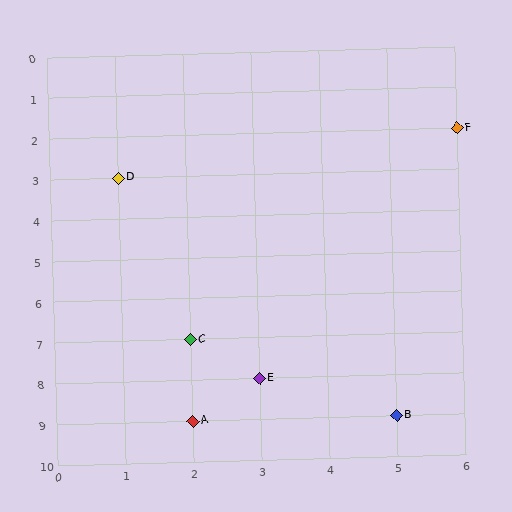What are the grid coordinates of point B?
Point B is at grid coordinates (5, 9).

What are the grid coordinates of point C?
Point C is at grid coordinates (2, 7).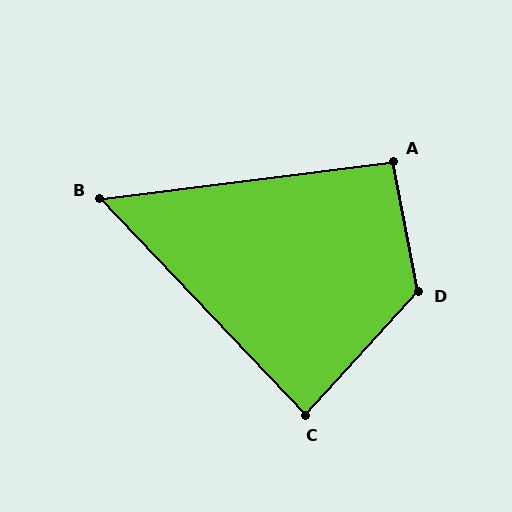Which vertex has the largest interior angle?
D, at approximately 126 degrees.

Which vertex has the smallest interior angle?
B, at approximately 54 degrees.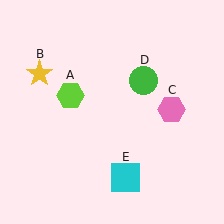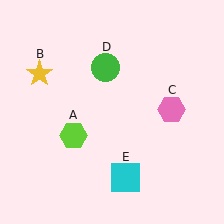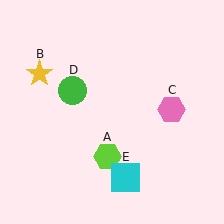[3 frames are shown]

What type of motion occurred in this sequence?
The lime hexagon (object A), green circle (object D) rotated counterclockwise around the center of the scene.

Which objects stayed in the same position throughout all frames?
Yellow star (object B) and pink hexagon (object C) and cyan square (object E) remained stationary.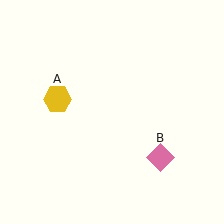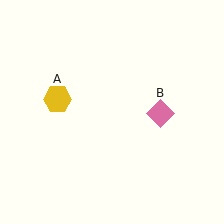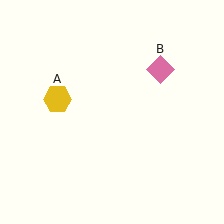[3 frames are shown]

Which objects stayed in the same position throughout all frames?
Yellow hexagon (object A) remained stationary.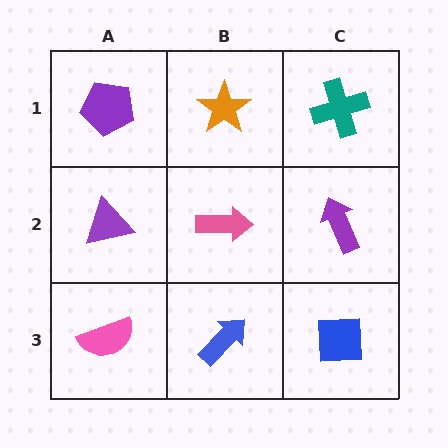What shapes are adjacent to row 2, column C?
A teal cross (row 1, column C), a blue square (row 3, column C), a pink arrow (row 2, column B).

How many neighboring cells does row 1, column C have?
2.